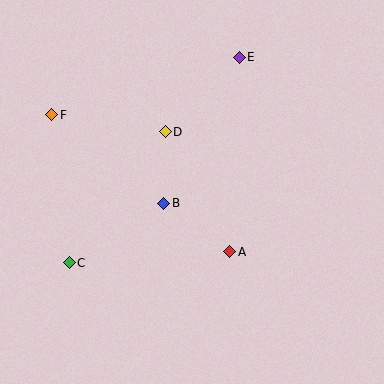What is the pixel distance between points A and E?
The distance between A and E is 195 pixels.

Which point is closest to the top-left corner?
Point F is closest to the top-left corner.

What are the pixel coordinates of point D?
Point D is at (165, 132).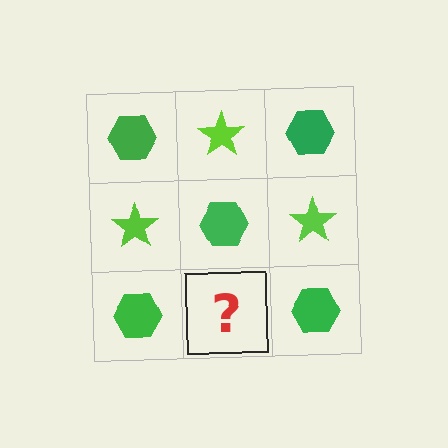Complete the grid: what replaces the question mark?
The question mark should be replaced with a lime star.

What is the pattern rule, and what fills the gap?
The rule is that it alternates green hexagon and lime star in a checkerboard pattern. The gap should be filled with a lime star.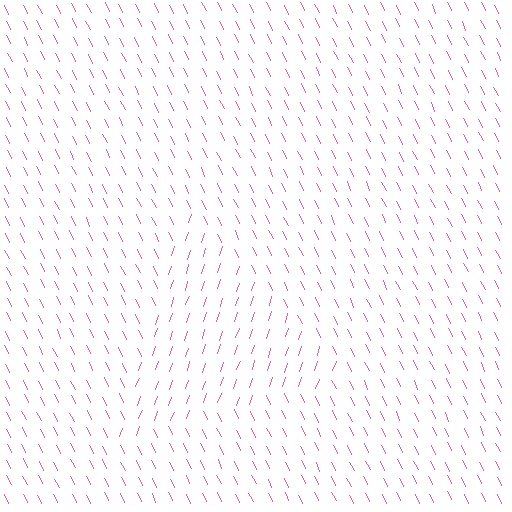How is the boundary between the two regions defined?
The boundary is defined purely by a change in line orientation (approximately 45 degrees difference). All lines are the same color and thickness.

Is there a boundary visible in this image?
Yes, there is a texture boundary formed by a change in line orientation.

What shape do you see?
I see a triangle.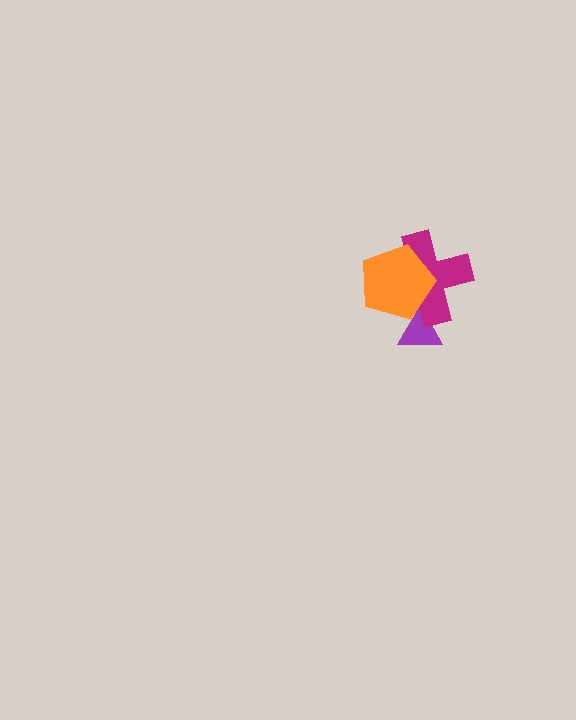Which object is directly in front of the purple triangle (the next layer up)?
The magenta cross is directly in front of the purple triangle.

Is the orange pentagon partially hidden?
No, no other shape covers it.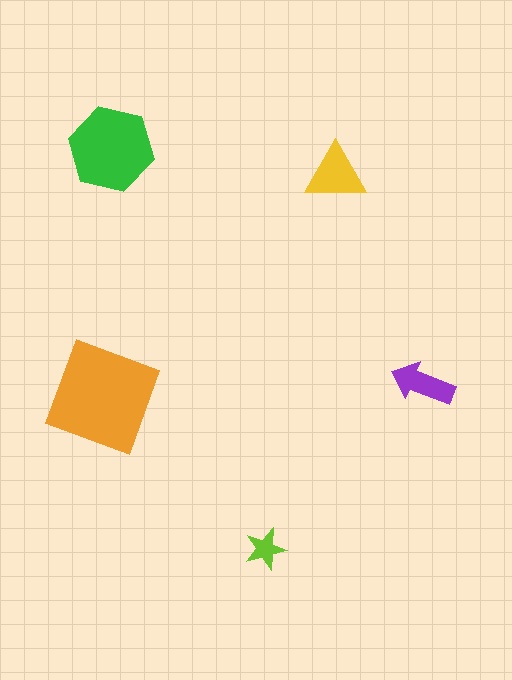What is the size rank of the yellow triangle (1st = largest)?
3rd.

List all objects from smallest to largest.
The lime star, the purple arrow, the yellow triangle, the green hexagon, the orange diamond.